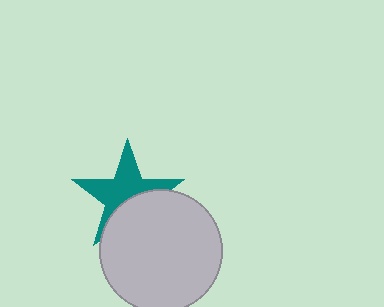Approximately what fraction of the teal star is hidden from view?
Roughly 41% of the teal star is hidden behind the light gray circle.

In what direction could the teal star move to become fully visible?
The teal star could move up. That would shift it out from behind the light gray circle entirely.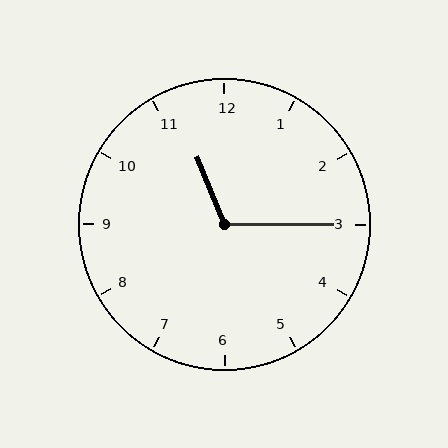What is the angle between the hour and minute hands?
Approximately 112 degrees.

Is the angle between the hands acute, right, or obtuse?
It is obtuse.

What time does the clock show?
11:15.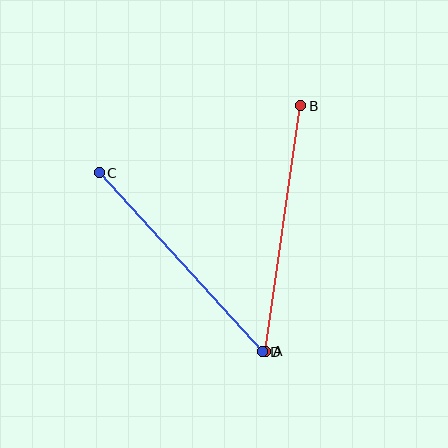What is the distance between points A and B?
The distance is approximately 248 pixels.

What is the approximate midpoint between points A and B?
The midpoint is at approximately (283, 228) pixels.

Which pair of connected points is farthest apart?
Points A and B are farthest apart.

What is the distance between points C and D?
The distance is approximately 242 pixels.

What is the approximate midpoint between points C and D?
The midpoint is at approximately (181, 262) pixels.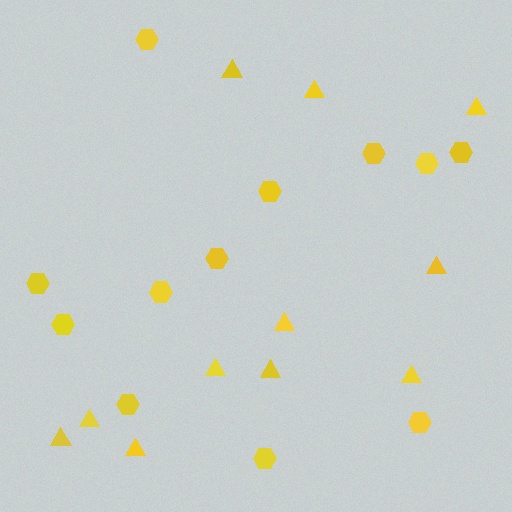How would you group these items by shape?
There are 2 groups: one group of triangles (11) and one group of hexagons (12).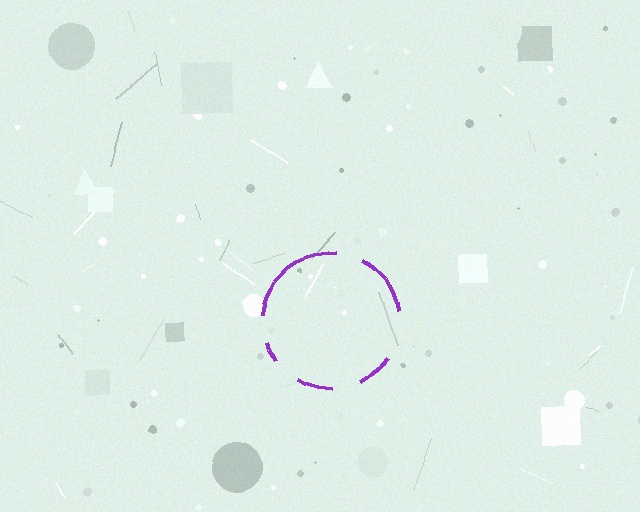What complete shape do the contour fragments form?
The contour fragments form a circle.